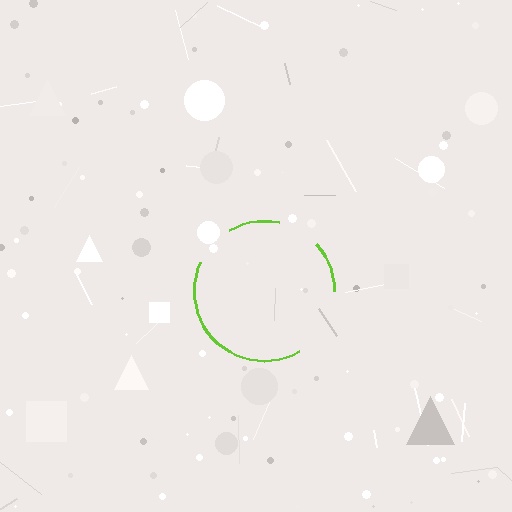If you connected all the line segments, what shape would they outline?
They would outline a circle.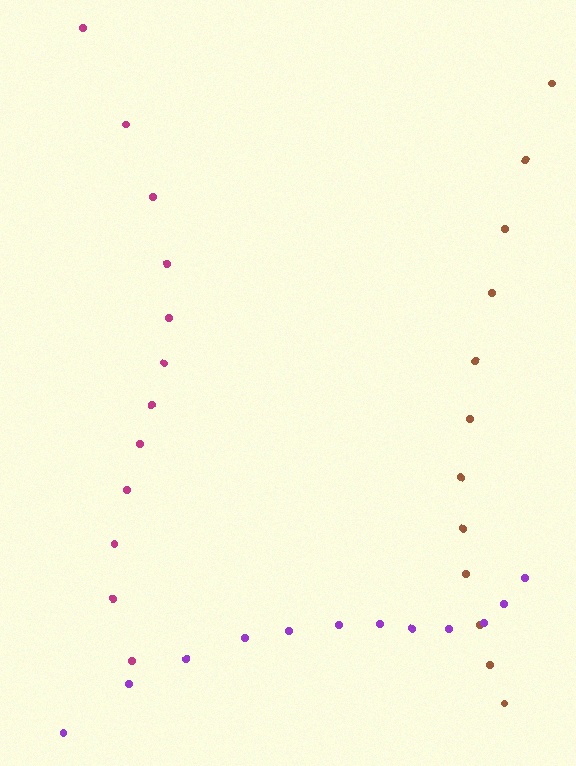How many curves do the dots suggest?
There are 3 distinct paths.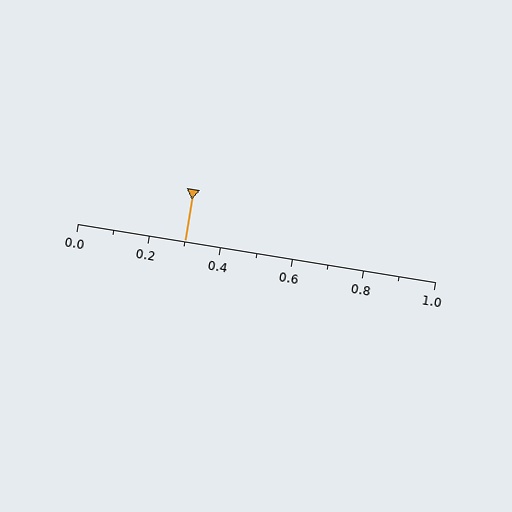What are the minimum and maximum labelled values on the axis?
The axis runs from 0.0 to 1.0.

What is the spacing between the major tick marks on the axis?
The major ticks are spaced 0.2 apart.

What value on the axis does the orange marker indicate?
The marker indicates approximately 0.3.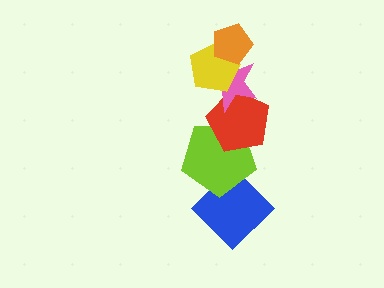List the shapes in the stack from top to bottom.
From top to bottom: the orange pentagon, the yellow pentagon, the pink star, the red pentagon, the lime pentagon, the blue diamond.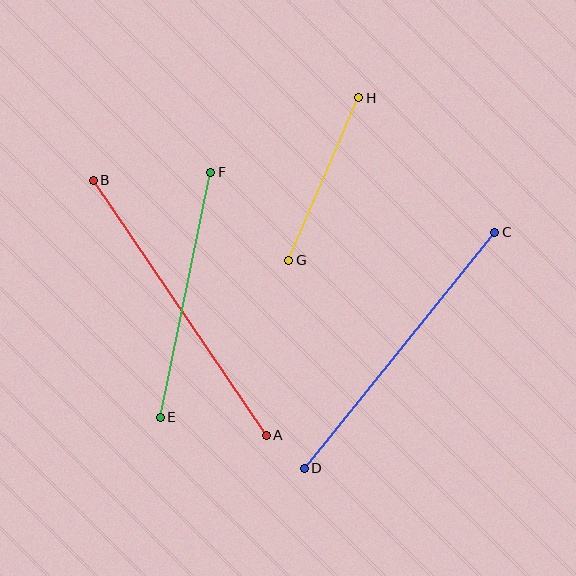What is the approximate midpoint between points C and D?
The midpoint is at approximately (400, 350) pixels.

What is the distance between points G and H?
The distance is approximately 177 pixels.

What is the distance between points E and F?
The distance is approximately 250 pixels.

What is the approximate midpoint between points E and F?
The midpoint is at approximately (185, 295) pixels.